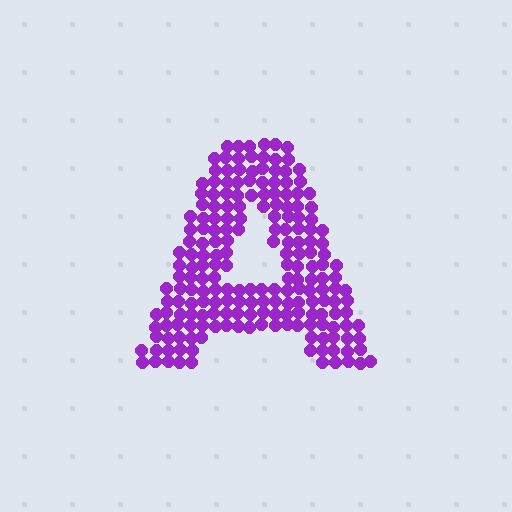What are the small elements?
The small elements are circles.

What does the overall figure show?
The overall figure shows the letter A.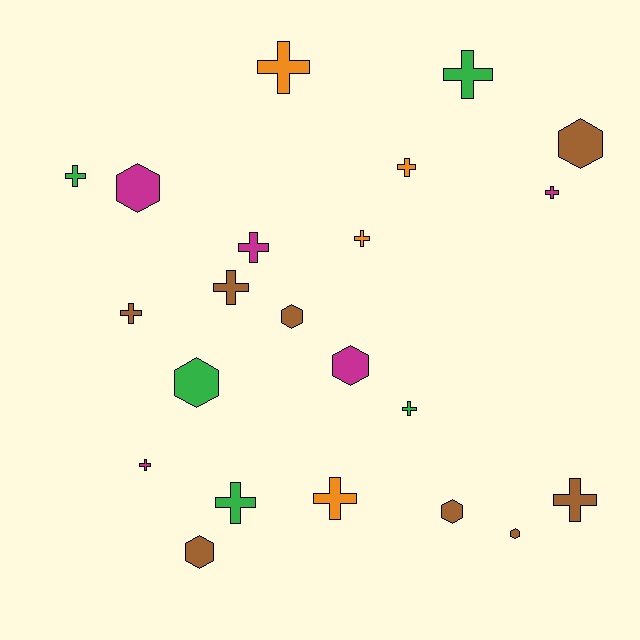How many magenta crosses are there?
There are 3 magenta crosses.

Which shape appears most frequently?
Cross, with 14 objects.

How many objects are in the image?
There are 22 objects.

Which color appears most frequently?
Brown, with 8 objects.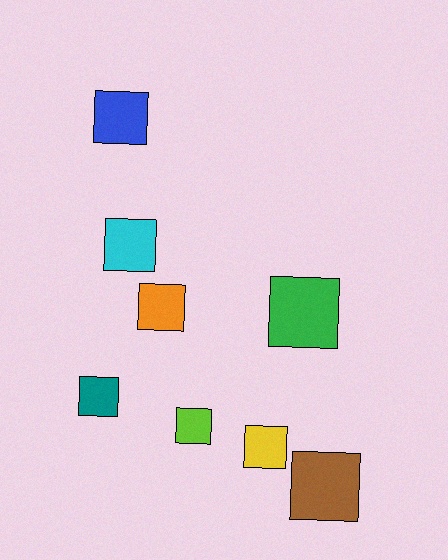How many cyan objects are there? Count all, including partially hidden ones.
There is 1 cyan object.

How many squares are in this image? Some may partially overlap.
There are 8 squares.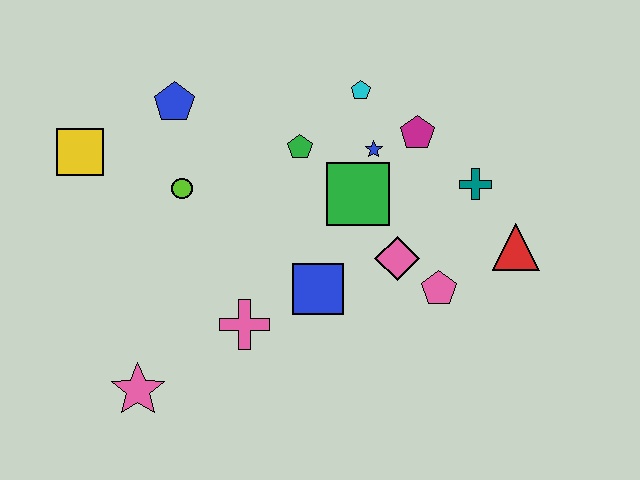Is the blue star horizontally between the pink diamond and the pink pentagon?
No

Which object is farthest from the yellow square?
The red triangle is farthest from the yellow square.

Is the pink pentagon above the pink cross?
Yes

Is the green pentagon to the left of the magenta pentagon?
Yes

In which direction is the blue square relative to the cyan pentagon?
The blue square is below the cyan pentagon.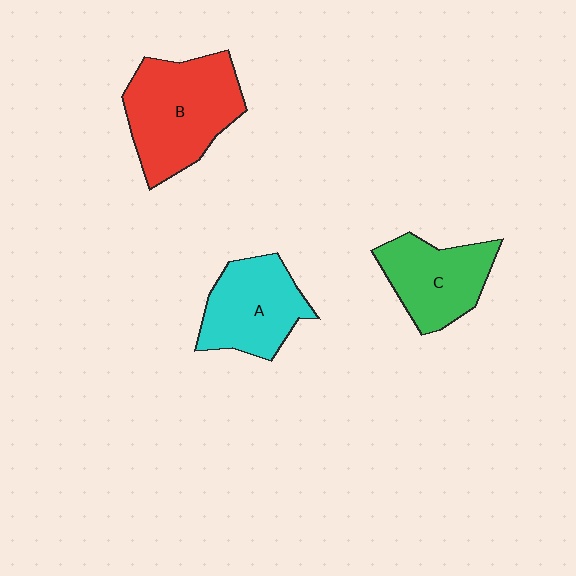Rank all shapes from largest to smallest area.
From largest to smallest: B (red), A (cyan), C (green).